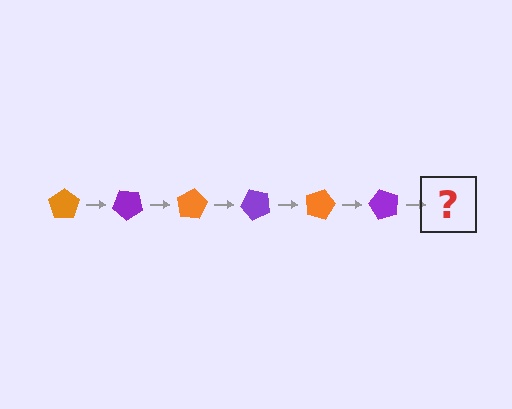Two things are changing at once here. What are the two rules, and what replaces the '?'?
The two rules are that it rotates 40 degrees each step and the color cycles through orange and purple. The '?' should be an orange pentagon, rotated 240 degrees from the start.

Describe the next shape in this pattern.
It should be an orange pentagon, rotated 240 degrees from the start.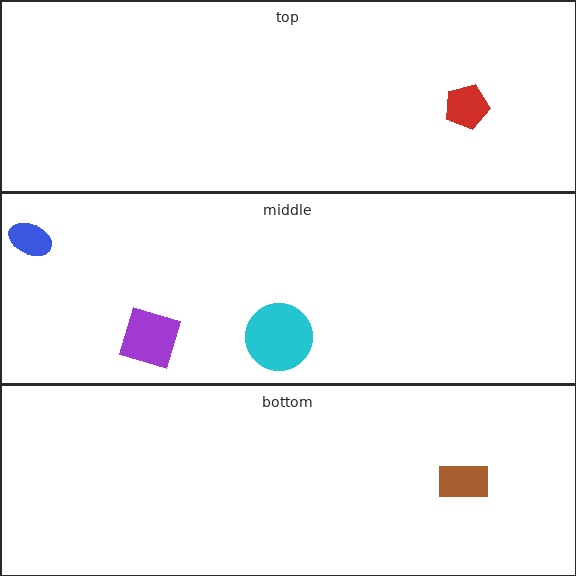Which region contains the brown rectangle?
The bottom region.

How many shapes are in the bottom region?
1.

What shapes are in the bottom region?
The brown rectangle.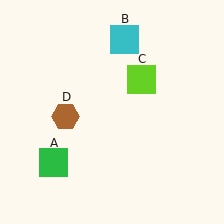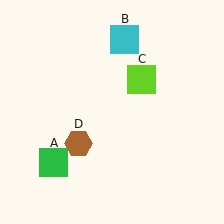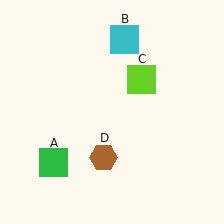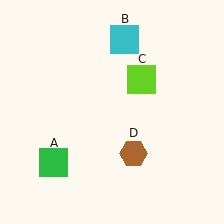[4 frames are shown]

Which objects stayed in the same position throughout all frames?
Green square (object A) and cyan square (object B) and lime square (object C) remained stationary.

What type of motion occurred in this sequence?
The brown hexagon (object D) rotated counterclockwise around the center of the scene.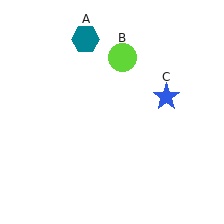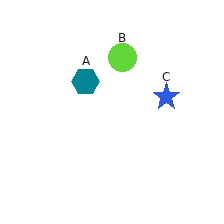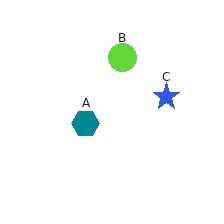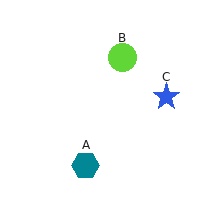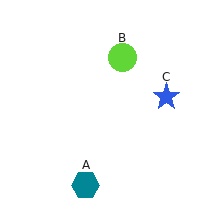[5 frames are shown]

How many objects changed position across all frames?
1 object changed position: teal hexagon (object A).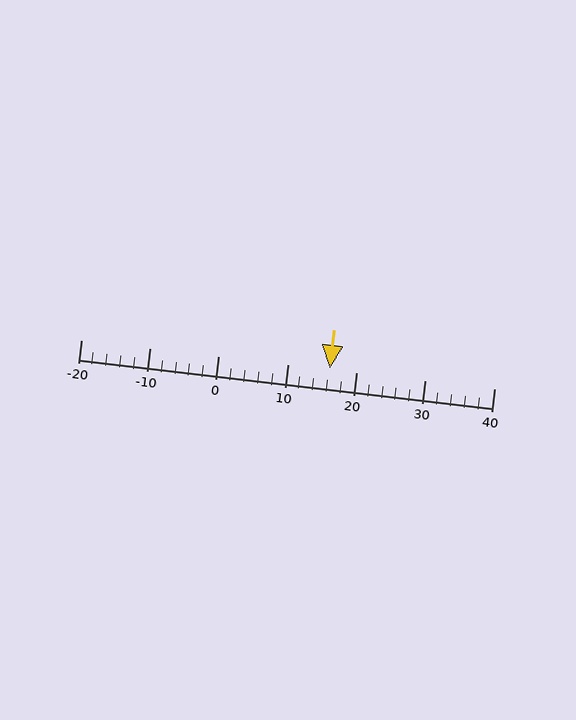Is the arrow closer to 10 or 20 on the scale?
The arrow is closer to 20.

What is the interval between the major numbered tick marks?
The major tick marks are spaced 10 units apart.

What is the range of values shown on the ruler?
The ruler shows values from -20 to 40.